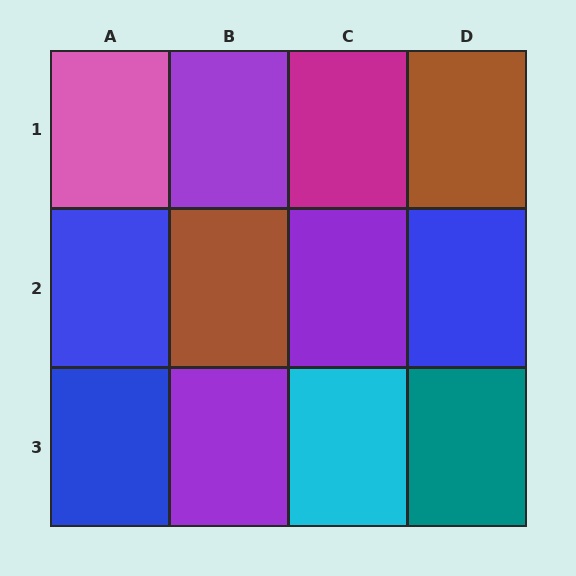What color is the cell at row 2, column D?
Blue.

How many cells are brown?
2 cells are brown.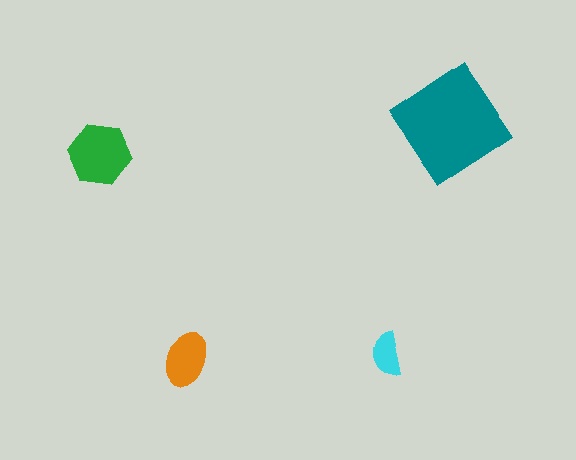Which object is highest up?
The teal diamond is topmost.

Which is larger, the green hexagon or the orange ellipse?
The green hexagon.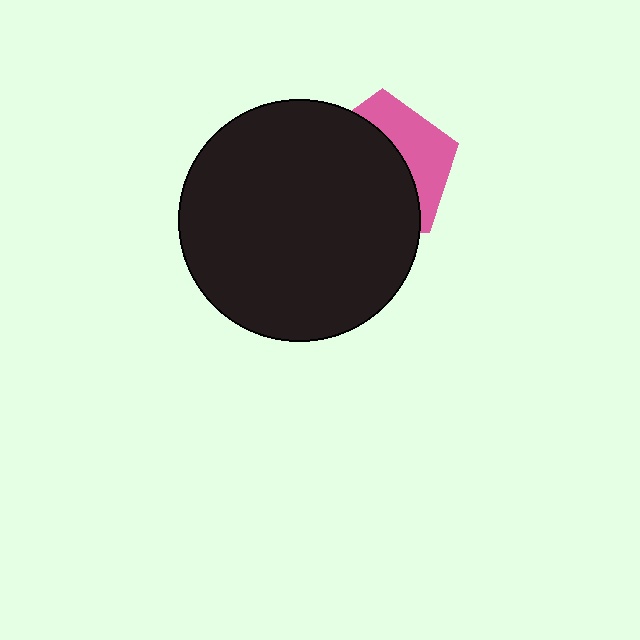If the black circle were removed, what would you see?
You would see the complete pink pentagon.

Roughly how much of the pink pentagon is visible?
A small part of it is visible (roughly 36%).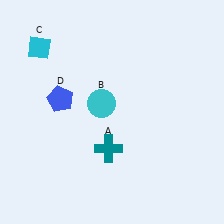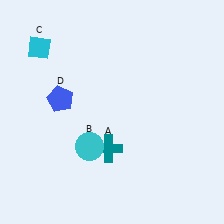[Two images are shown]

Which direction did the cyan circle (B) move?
The cyan circle (B) moved down.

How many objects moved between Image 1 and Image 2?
1 object moved between the two images.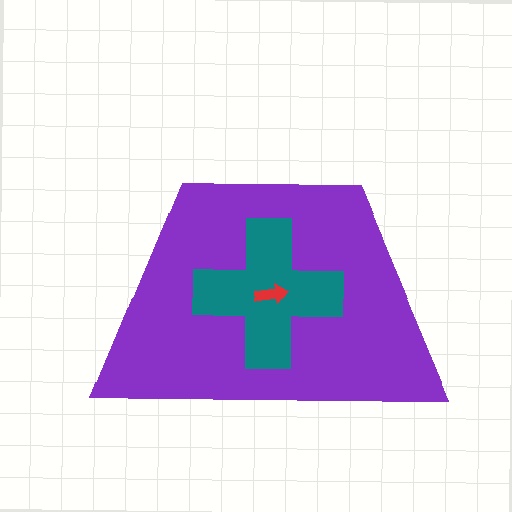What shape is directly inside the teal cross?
The red arrow.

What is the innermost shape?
The red arrow.